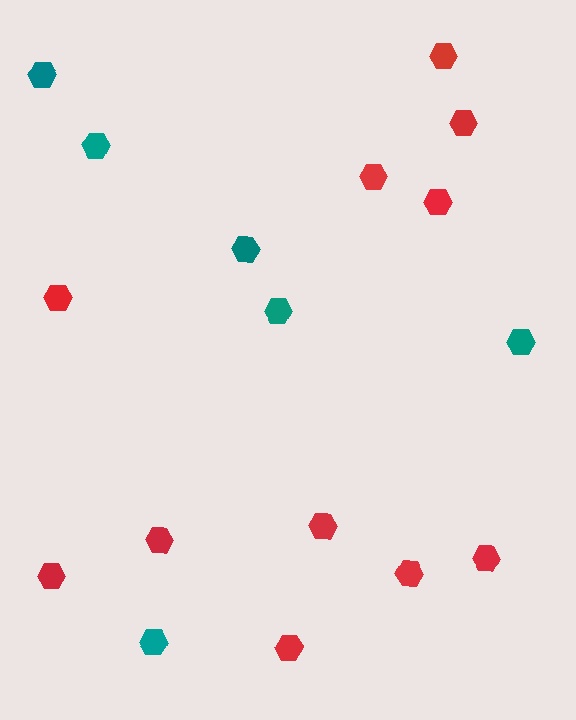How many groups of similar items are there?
There are 2 groups: one group of red hexagons (11) and one group of teal hexagons (6).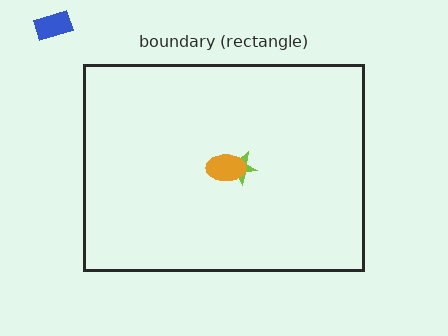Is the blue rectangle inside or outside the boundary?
Outside.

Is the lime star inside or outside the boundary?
Inside.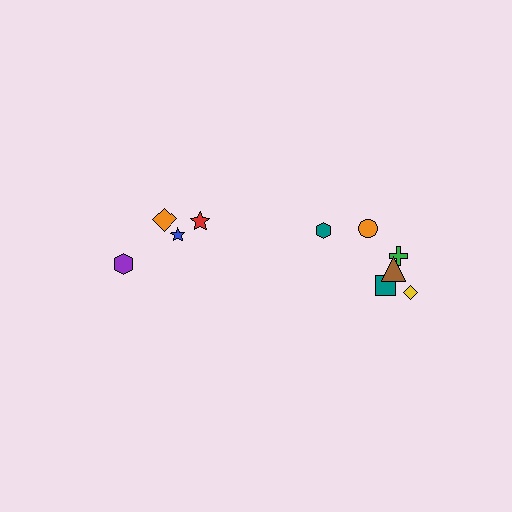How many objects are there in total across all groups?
There are 10 objects.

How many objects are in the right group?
There are 6 objects.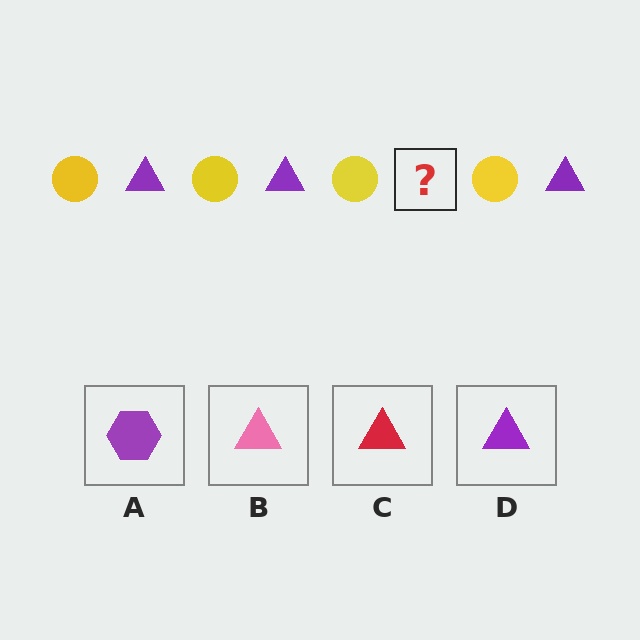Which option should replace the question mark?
Option D.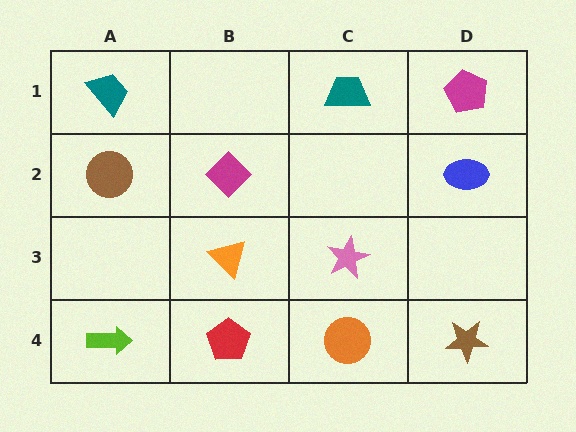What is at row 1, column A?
A teal trapezoid.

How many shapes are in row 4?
4 shapes.